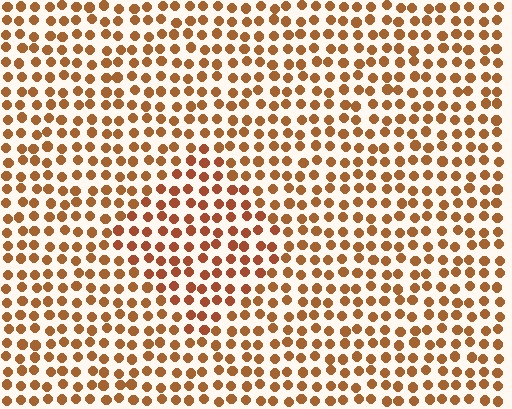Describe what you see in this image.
The image is filled with small brown elements in a uniform arrangement. A diamond-shaped region is visible where the elements are tinted to a slightly different hue, forming a subtle color boundary.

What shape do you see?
I see a diamond.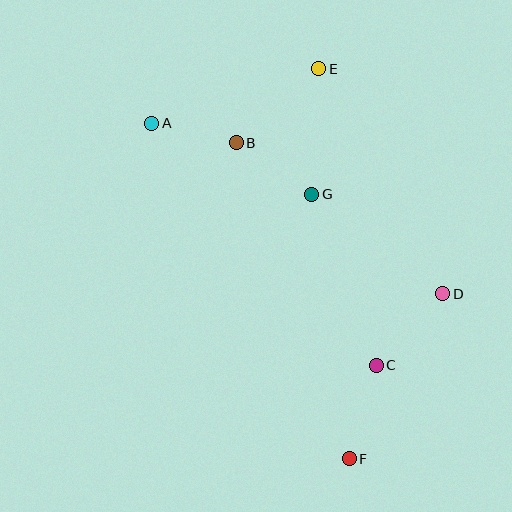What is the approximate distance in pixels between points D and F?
The distance between D and F is approximately 190 pixels.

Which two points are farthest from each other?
Points E and F are farthest from each other.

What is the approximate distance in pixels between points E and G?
The distance between E and G is approximately 125 pixels.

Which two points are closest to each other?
Points A and B are closest to each other.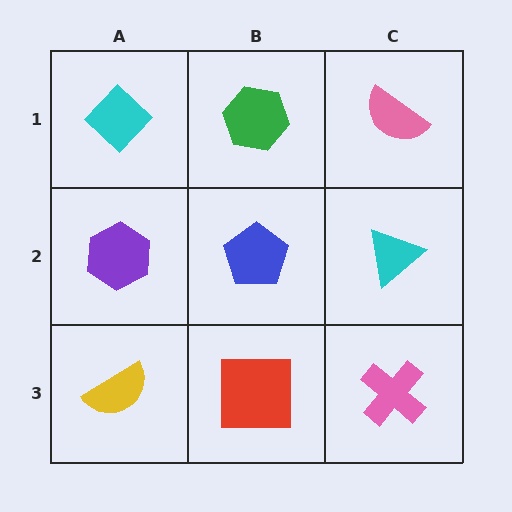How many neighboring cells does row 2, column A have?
3.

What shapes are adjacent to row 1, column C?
A cyan triangle (row 2, column C), a green hexagon (row 1, column B).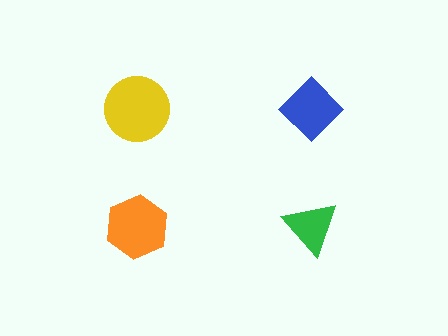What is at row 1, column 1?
A yellow circle.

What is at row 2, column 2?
A green triangle.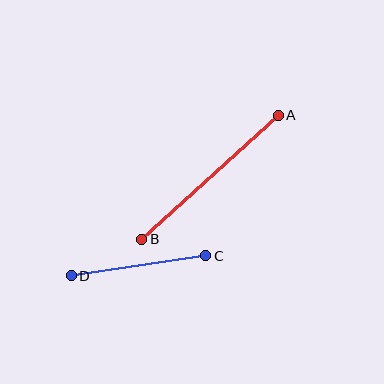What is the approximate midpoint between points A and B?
The midpoint is at approximately (210, 177) pixels.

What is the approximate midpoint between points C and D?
The midpoint is at approximately (139, 266) pixels.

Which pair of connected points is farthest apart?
Points A and B are farthest apart.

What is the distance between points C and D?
The distance is approximately 136 pixels.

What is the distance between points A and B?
The distance is approximately 185 pixels.